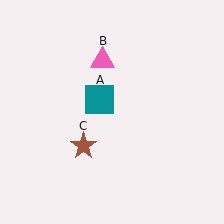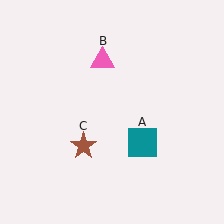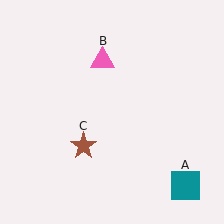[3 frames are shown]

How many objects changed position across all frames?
1 object changed position: teal square (object A).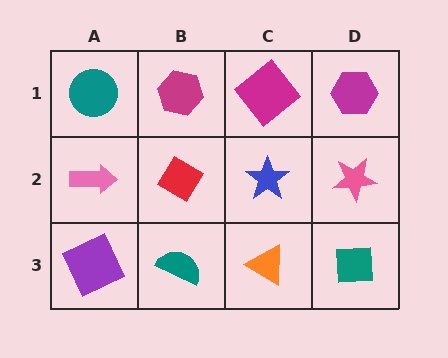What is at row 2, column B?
A red diamond.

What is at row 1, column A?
A teal circle.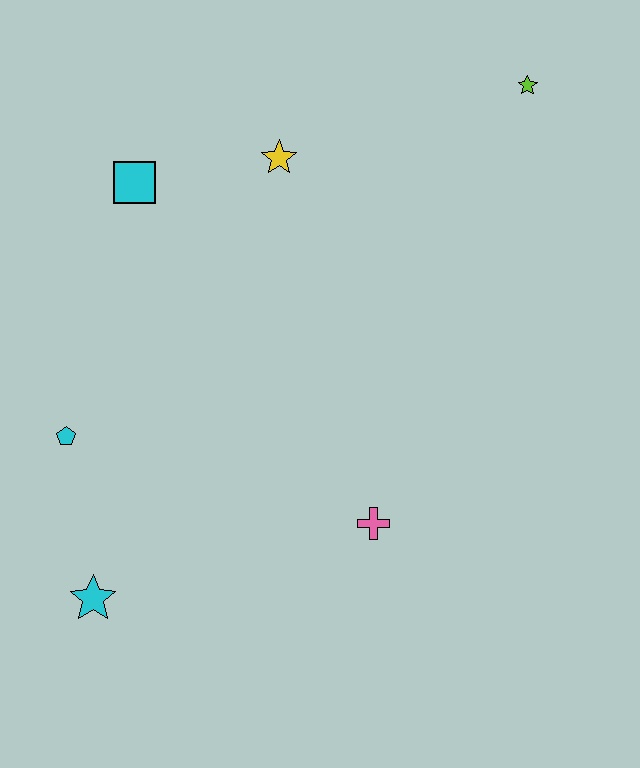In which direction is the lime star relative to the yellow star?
The lime star is to the right of the yellow star.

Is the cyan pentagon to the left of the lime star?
Yes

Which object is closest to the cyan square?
The yellow star is closest to the cyan square.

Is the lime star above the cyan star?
Yes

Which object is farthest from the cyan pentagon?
The lime star is farthest from the cyan pentagon.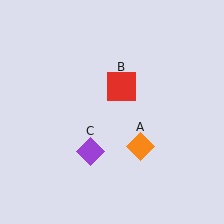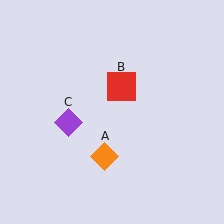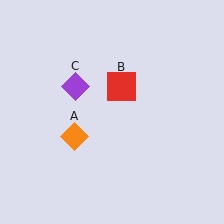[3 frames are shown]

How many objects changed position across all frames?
2 objects changed position: orange diamond (object A), purple diamond (object C).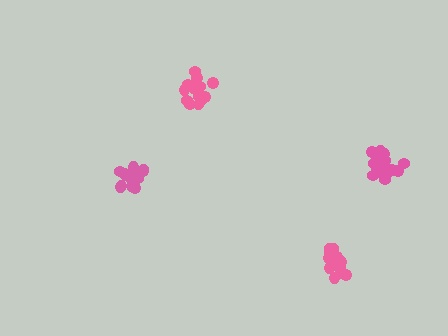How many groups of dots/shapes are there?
There are 4 groups.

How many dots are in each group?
Group 1: 16 dots, Group 2: 19 dots, Group 3: 16 dots, Group 4: 16 dots (67 total).